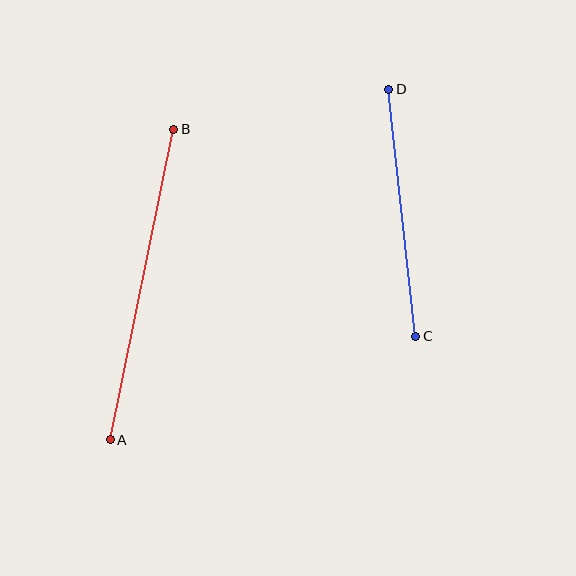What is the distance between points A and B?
The distance is approximately 317 pixels.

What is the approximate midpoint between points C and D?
The midpoint is at approximately (402, 213) pixels.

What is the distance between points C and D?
The distance is approximately 249 pixels.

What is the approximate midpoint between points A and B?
The midpoint is at approximately (142, 285) pixels.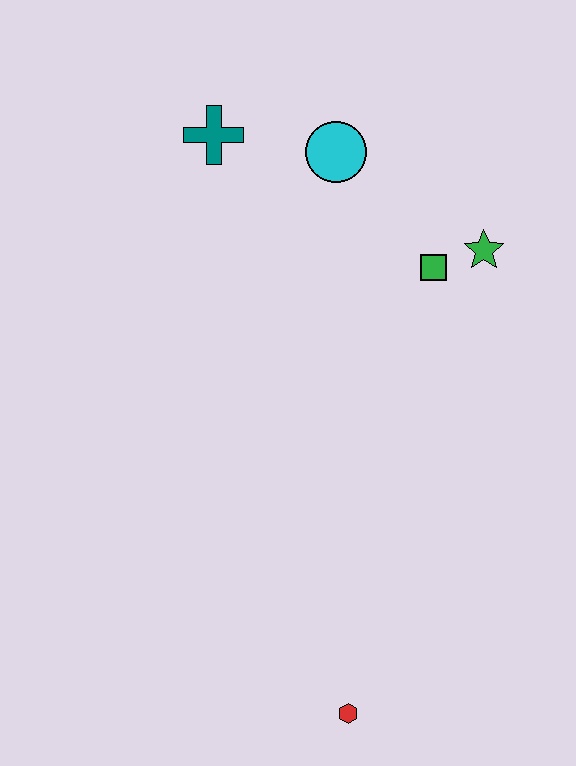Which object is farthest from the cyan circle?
The red hexagon is farthest from the cyan circle.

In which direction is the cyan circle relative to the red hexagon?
The cyan circle is above the red hexagon.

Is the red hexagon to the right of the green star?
No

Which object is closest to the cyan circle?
The teal cross is closest to the cyan circle.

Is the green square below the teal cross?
Yes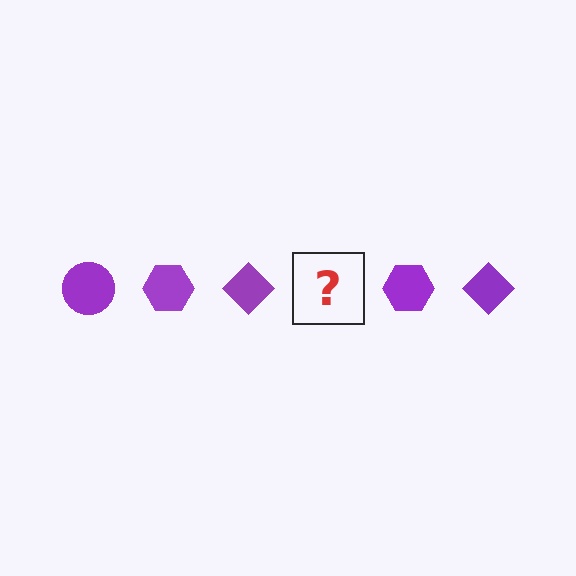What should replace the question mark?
The question mark should be replaced with a purple circle.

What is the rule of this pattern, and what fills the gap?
The rule is that the pattern cycles through circle, hexagon, diamond shapes in purple. The gap should be filled with a purple circle.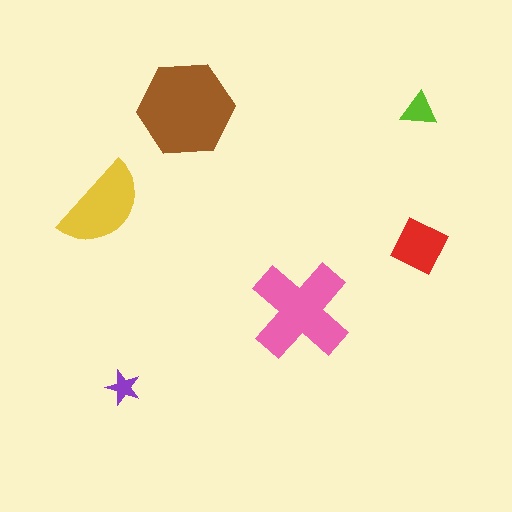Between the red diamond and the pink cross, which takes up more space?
The pink cross.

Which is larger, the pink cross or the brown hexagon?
The brown hexagon.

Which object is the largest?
The brown hexagon.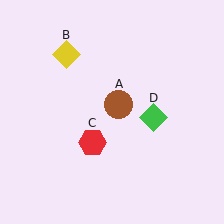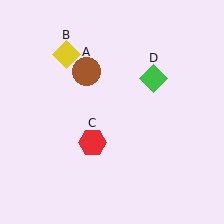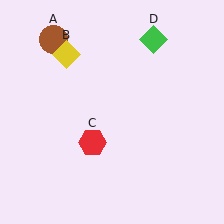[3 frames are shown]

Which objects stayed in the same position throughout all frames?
Yellow diamond (object B) and red hexagon (object C) remained stationary.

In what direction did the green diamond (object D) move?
The green diamond (object D) moved up.